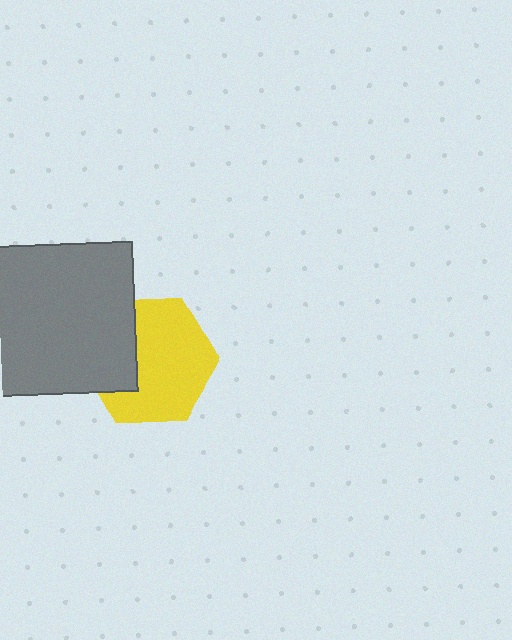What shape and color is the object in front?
The object in front is a gray square.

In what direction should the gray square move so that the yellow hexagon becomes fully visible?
The gray square should move left. That is the shortest direction to clear the overlap and leave the yellow hexagon fully visible.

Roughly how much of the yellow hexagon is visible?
Most of it is visible (roughly 69%).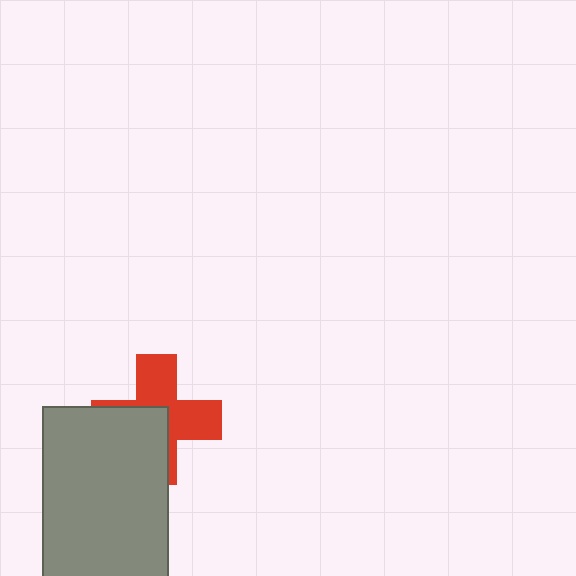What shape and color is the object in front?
The object in front is a gray rectangle.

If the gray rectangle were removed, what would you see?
You would see the complete red cross.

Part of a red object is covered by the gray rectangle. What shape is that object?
It is a cross.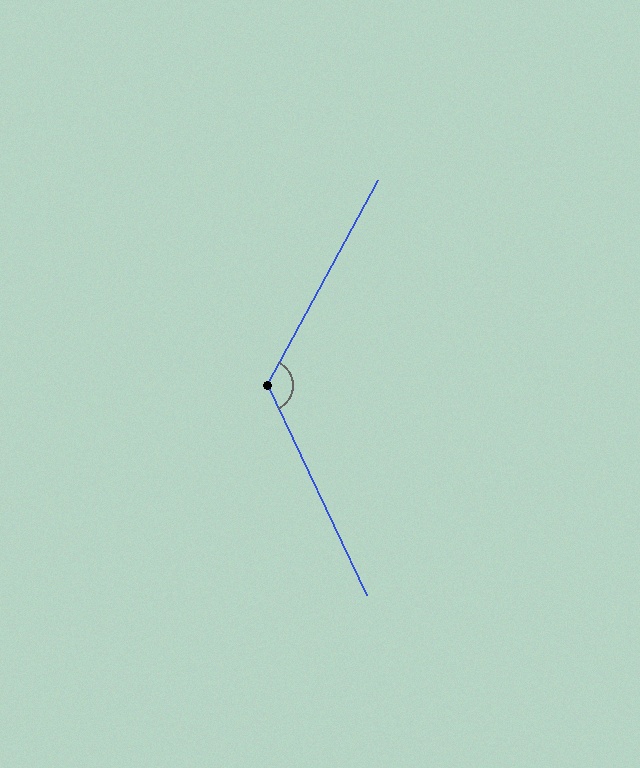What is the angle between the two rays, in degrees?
Approximately 126 degrees.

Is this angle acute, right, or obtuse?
It is obtuse.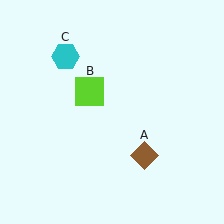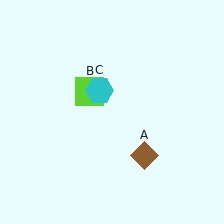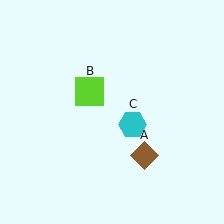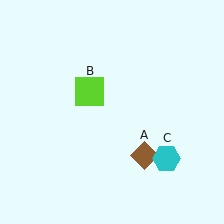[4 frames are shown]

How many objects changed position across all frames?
1 object changed position: cyan hexagon (object C).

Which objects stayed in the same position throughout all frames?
Brown diamond (object A) and lime square (object B) remained stationary.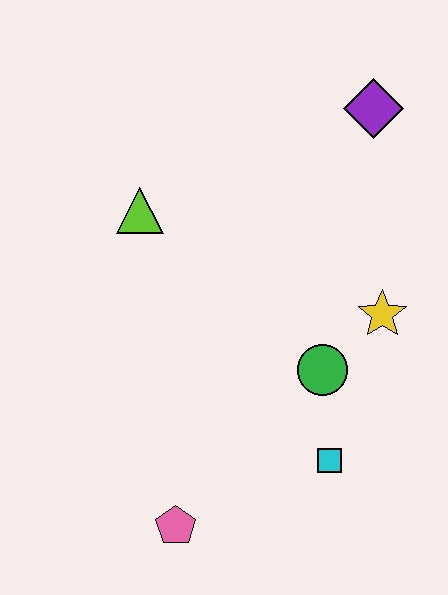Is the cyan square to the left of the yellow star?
Yes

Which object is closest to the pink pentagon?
The cyan square is closest to the pink pentagon.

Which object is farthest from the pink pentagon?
The purple diamond is farthest from the pink pentagon.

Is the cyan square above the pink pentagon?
Yes